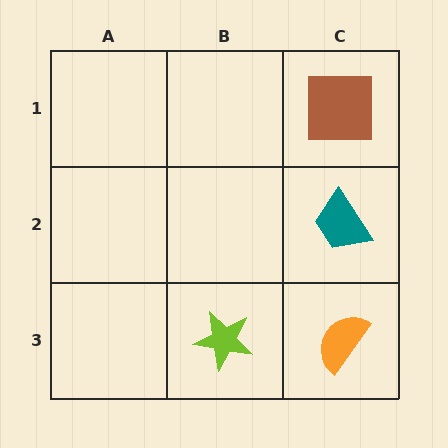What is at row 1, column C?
A brown square.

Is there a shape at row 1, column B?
No, that cell is empty.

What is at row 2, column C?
A teal trapezoid.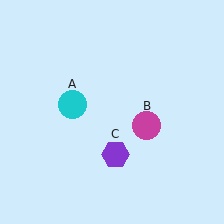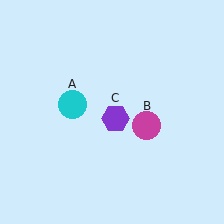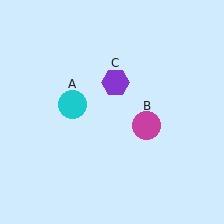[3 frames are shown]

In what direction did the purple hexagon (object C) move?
The purple hexagon (object C) moved up.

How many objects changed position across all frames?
1 object changed position: purple hexagon (object C).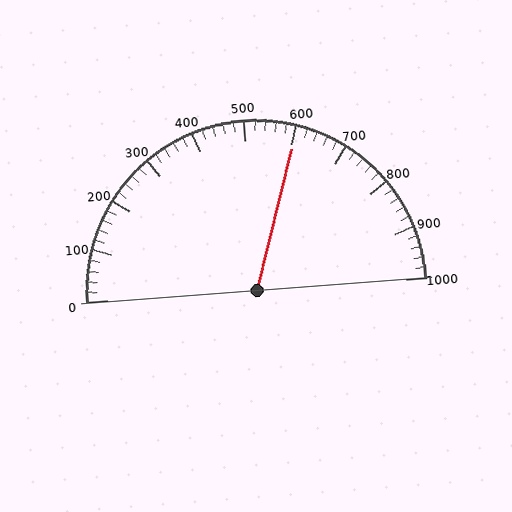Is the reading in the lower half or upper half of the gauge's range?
The reading is in the upper half of the range (0 to 1000).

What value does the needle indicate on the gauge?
The needle indicates approximately 600.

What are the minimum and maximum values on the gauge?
The gauge ranges from 0 to 1000.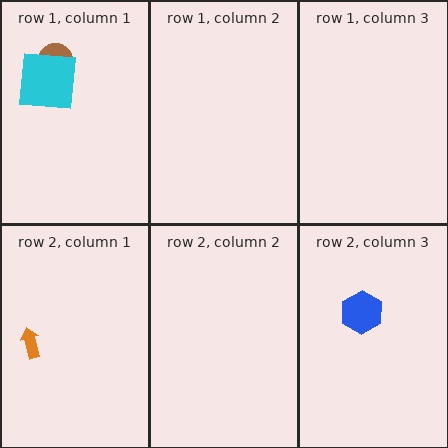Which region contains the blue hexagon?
The row 2, column 3 region.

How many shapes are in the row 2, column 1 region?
1.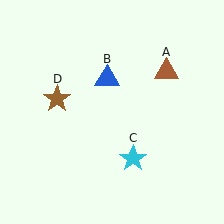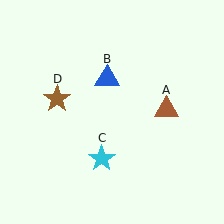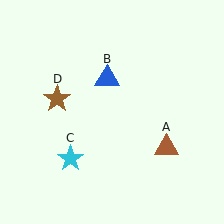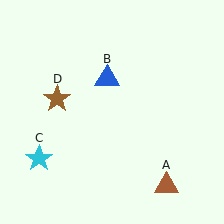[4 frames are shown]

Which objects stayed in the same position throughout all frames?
Blue triangle (object B) and brown star (object D) remained stationary.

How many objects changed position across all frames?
2 objects changed position: brown triangle (object A), cyan star (object C).